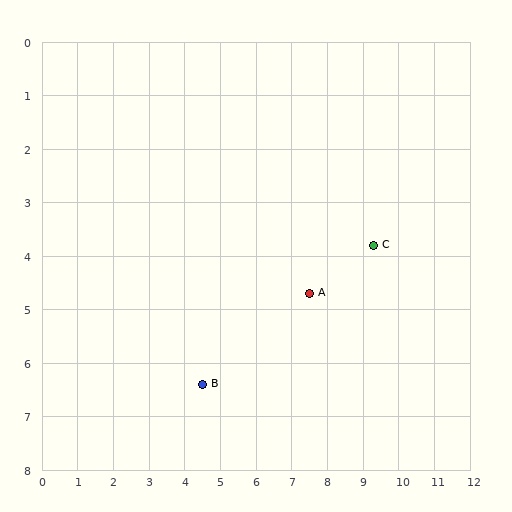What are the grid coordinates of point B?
Point B is at approximately (4.5, 6.4).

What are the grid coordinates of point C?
Point C is at approximately (9.3, 3.8).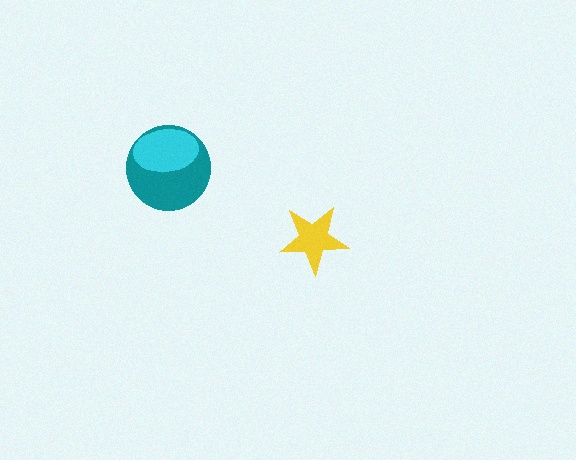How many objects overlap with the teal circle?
1 object overlaps with the teal circle.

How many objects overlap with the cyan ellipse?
1 object overlaps with the cyan ellipse.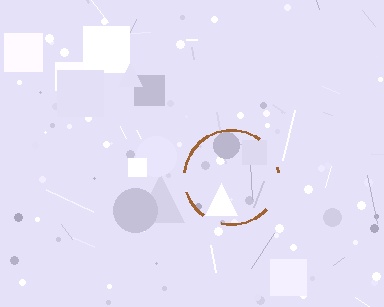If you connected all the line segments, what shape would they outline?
They would outline a circle.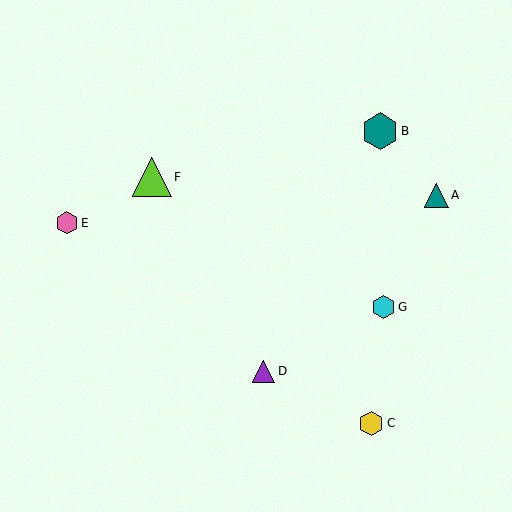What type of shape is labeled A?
Shape A is a teal triangle.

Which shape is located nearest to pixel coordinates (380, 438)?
The yellow hexagon (labeled C) at (371, 423) is nearest to that location.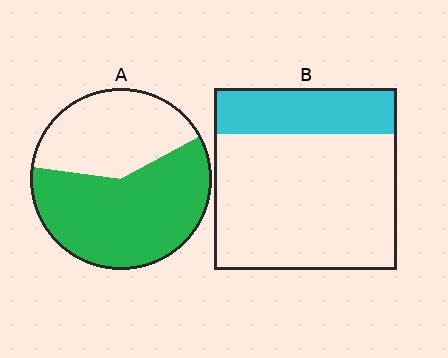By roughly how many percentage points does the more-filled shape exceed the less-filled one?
By roughly 35 percentage points (A over B).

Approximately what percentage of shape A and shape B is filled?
A is approximately 60% and B is approximately 25%.